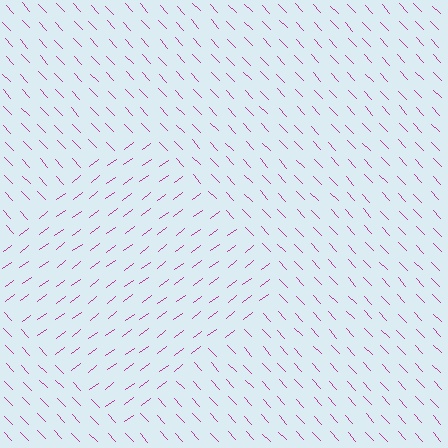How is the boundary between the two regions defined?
The boundary is defined purely by a change in line orientation (approximately 84 degrees difference). All lines are the same color and thickness.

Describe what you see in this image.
The image is filled with small magenta line segments. A diamond region in the image has lines oriented differently from the surrounding lines, creating a visible texture boundary.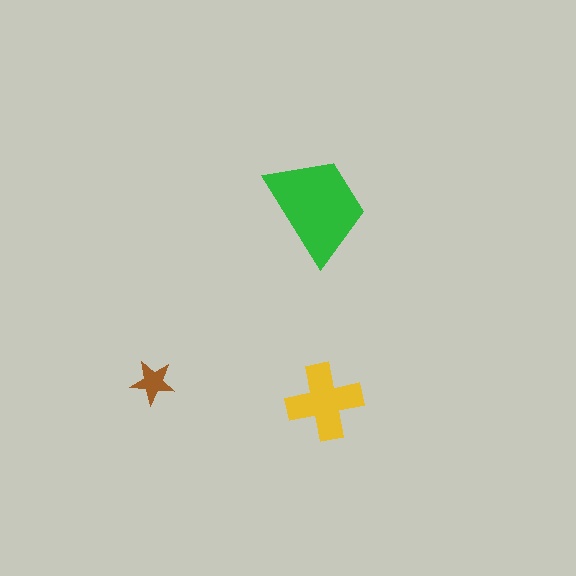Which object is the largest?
The green trapezoid.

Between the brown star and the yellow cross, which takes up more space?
The yellow cross.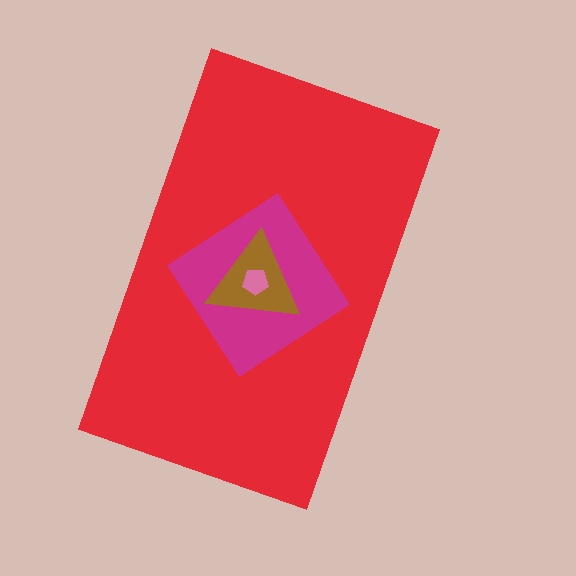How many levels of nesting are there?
4.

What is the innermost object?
The pink pentagon.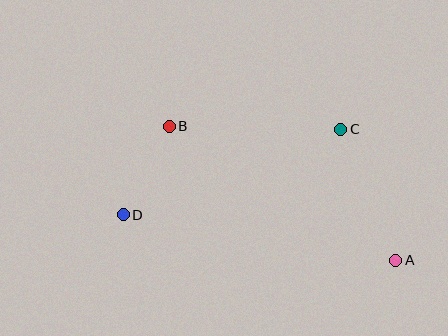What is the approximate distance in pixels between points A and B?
The distance between A and B is approximately 263 pixels.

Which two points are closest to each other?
Points B and D are closest to each other.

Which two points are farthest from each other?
Points A and D are farthest from each other.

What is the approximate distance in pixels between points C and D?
The distance between C and D is approximately 234 pixels.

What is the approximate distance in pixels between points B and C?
The distance between B and C is approximately 172 pixels.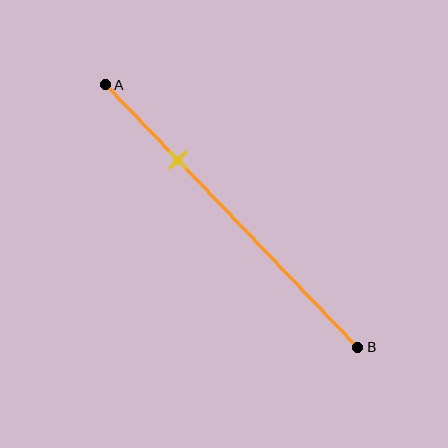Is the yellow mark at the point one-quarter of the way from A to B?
No, the mark is at about 30% from A, not at the 25% one-quarter point.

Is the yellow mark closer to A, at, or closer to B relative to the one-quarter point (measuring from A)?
The yellow mark is closer to point B than the one-quarter point of segment AB.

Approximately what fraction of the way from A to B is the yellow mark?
The yellow mark is approximately 30% of the way from A to B.